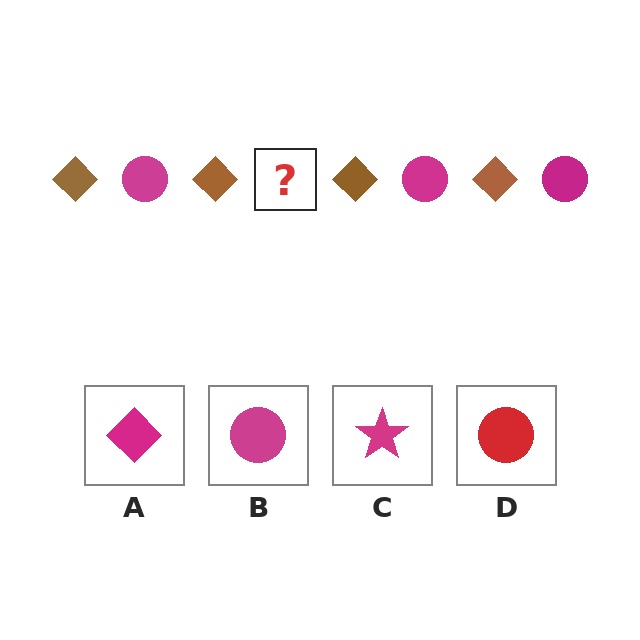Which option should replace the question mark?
Option B.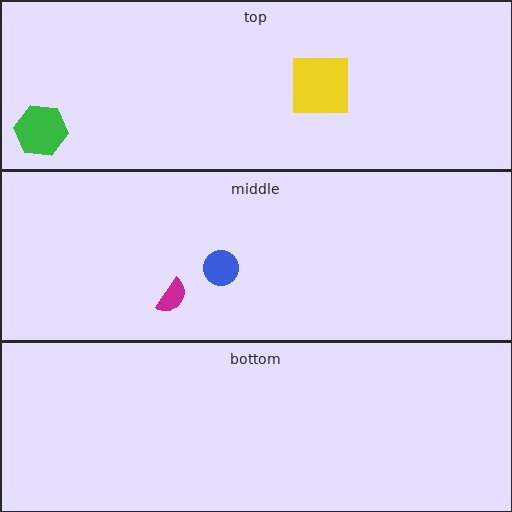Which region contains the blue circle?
The middle region.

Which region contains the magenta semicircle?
The middle region.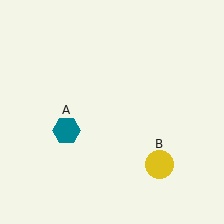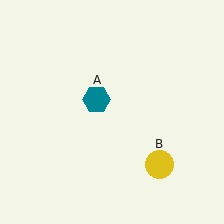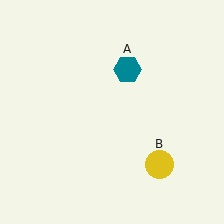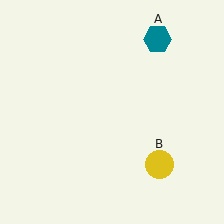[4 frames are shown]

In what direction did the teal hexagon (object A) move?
The teal hexagon (object A) moved up and to the right.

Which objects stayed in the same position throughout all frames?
Yellow circle (object B) remained stationary.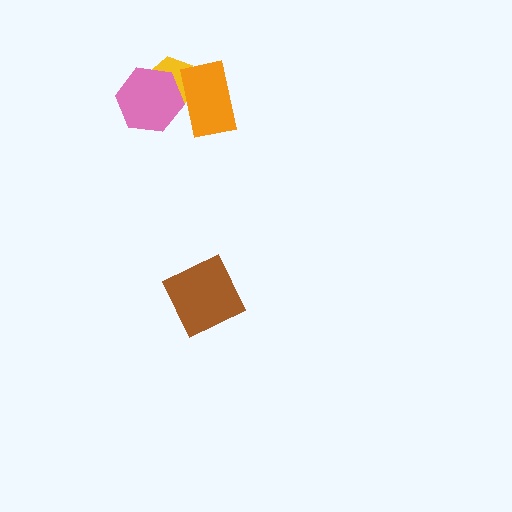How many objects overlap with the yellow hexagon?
2 objects overlap with the yellow hexagon.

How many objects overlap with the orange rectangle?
2 objects overlap with the orange rectangle.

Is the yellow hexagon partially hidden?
Yes, it is partially covered by another shape.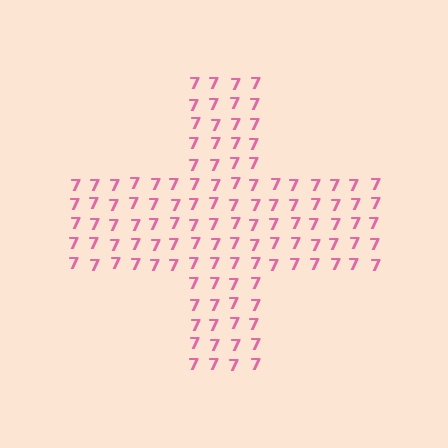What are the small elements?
The small elements are digit 7's.